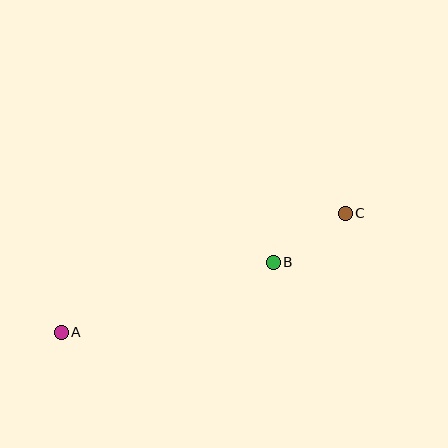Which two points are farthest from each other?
Points A and C are farthest from each other.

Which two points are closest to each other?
Points B and C are closest to each other.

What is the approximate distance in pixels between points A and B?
The distance between A and B is approximately 224 pixels.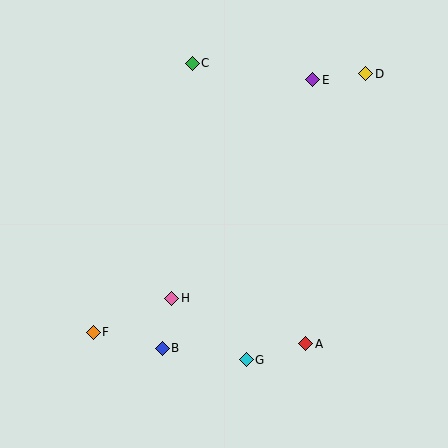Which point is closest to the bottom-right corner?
Point A is closest to the bottom-right corner.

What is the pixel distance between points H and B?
The distance between H and B is 51 pixels.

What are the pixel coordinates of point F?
Point F is at (93, 332).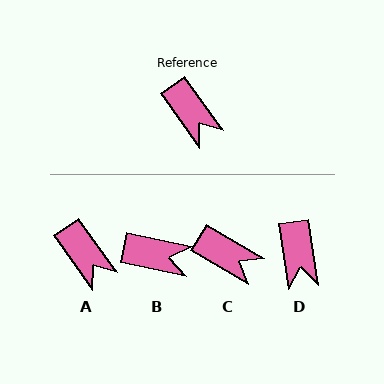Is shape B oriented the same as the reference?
No, it is off by about 43 degrees.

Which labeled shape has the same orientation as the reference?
A.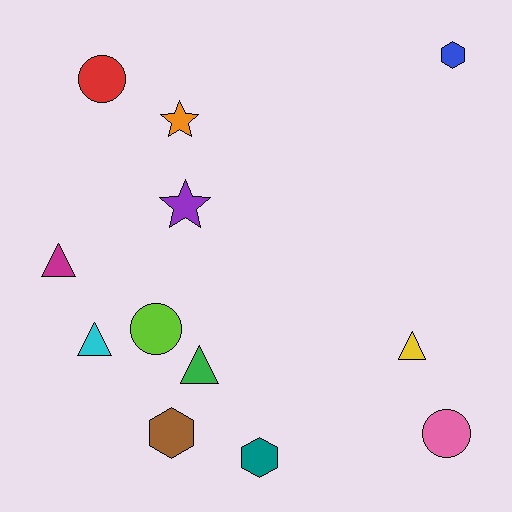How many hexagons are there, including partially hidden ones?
There are 3 hexagons.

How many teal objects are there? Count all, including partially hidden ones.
There is 1 teal object.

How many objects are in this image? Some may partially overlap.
There are 12 objects.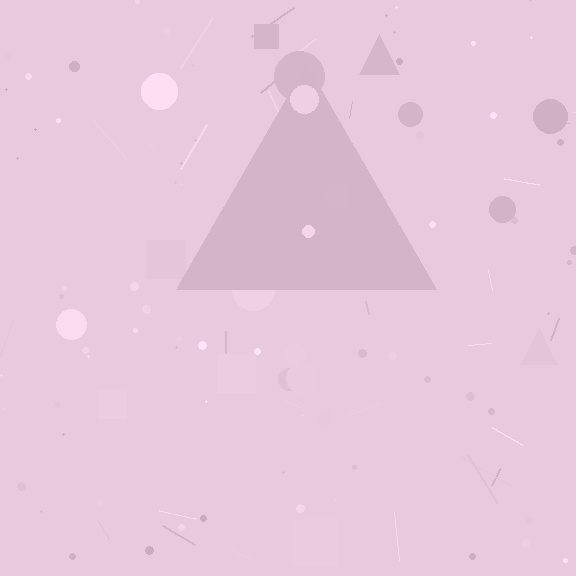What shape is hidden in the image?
A triangle is hidden in the image.